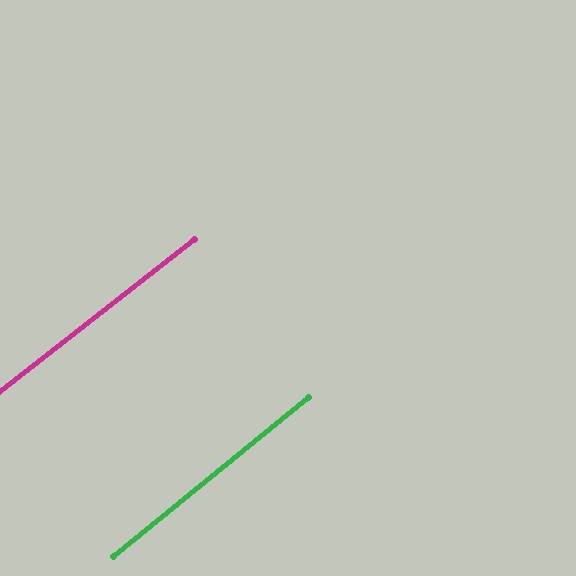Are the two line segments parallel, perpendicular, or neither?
Parallel — their directions differ by only 1.3°.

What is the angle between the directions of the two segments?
Approximately 1 degree.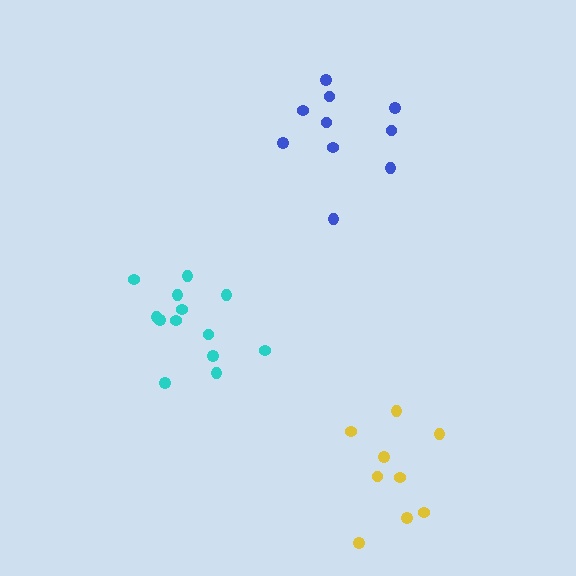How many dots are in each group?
Group 1: 10 dots, Group 2: 13 dots, Group 3: 9 dots (32 total).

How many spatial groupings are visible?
There are 3 spatial groupings.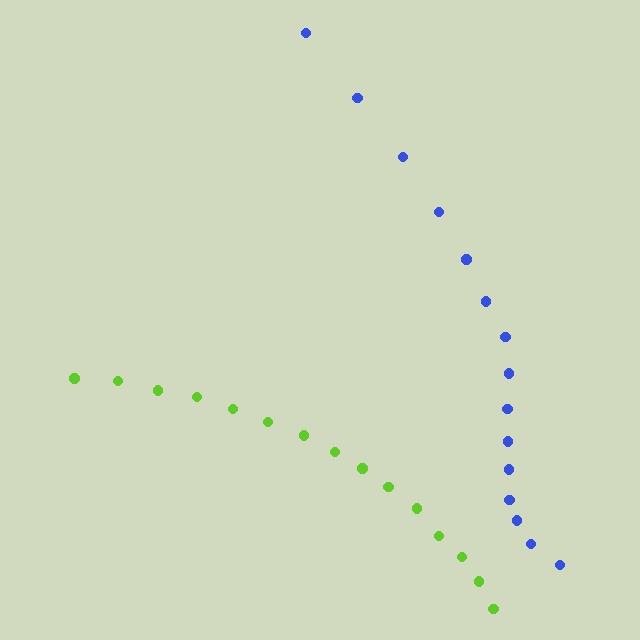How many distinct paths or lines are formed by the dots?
There are 2 distinct paths.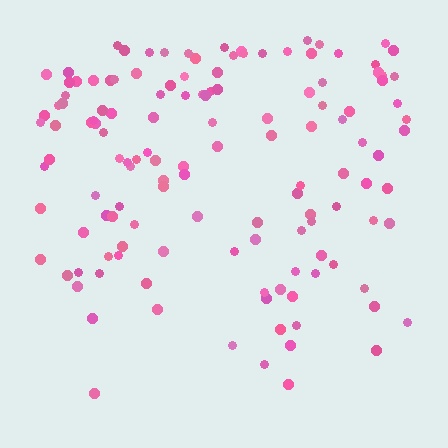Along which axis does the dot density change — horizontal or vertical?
Vertical.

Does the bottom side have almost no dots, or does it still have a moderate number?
Still a moderate number, just noticeably fewer than the top.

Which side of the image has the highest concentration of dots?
The top.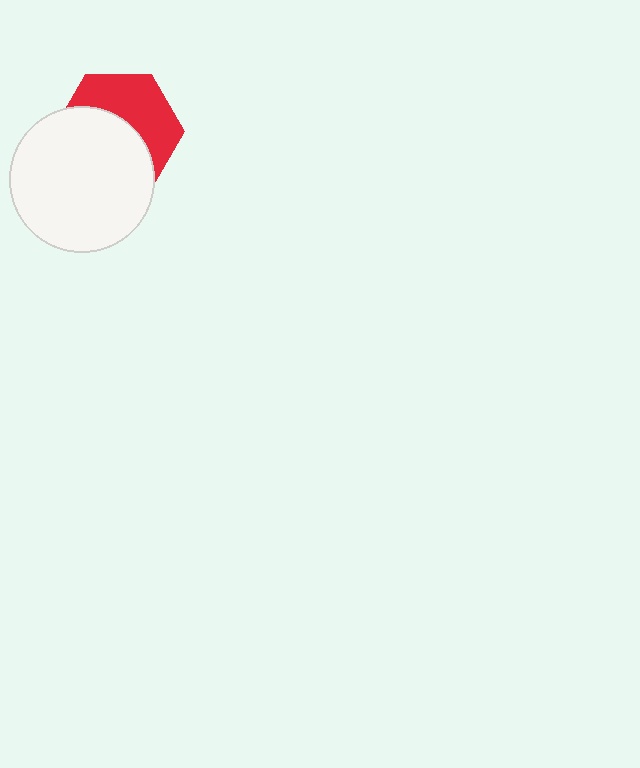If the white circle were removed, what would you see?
You would see the complete red hexagon.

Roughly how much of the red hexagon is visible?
About half of it is visible (roughly 46%).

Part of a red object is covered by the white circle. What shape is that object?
It is a hexagon.